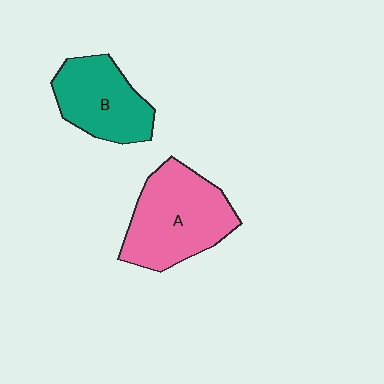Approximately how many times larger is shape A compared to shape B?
Approximately 1.3 times.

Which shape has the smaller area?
Shape B (teal).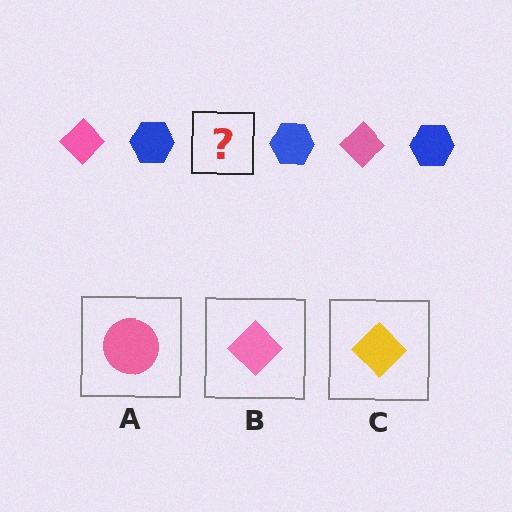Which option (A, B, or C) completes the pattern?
B.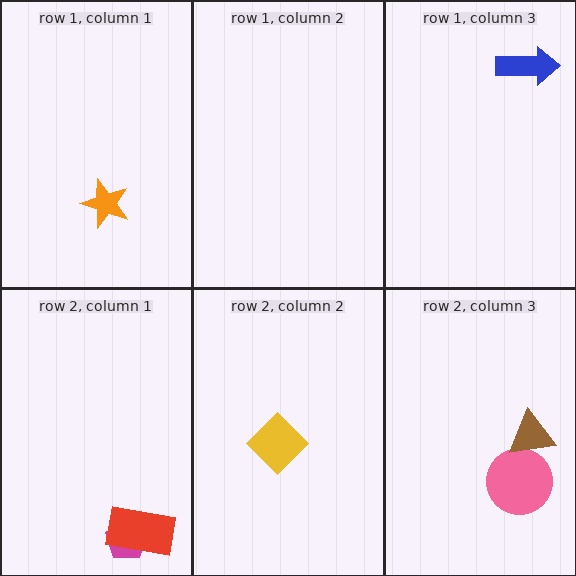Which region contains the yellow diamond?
The row 2, column 2 region.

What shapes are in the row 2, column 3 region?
The pink circle, the brown triangle.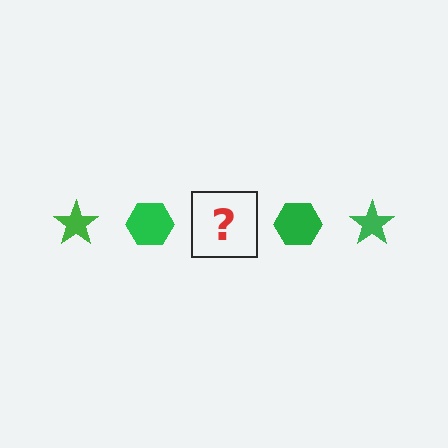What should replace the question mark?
The question mark should be replaced with a green star.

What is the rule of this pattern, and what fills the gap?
The rule is that the pattern cycles through star, hexagon shapes in green. The gap should be filled with a green star.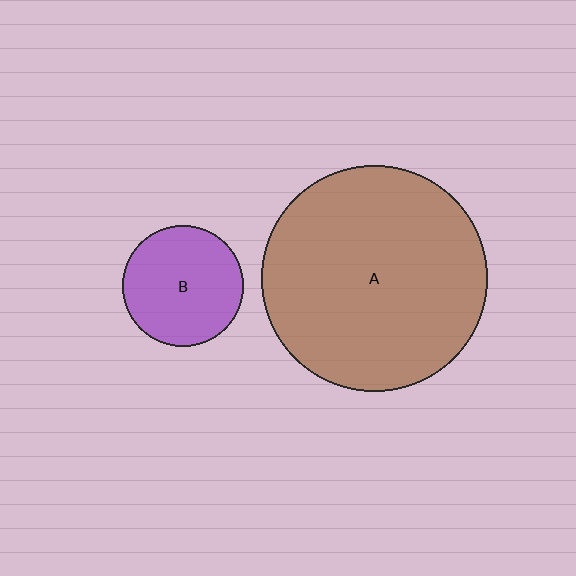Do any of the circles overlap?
No, none of the circles overlap.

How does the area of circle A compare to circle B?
Approximately 3.5 times.